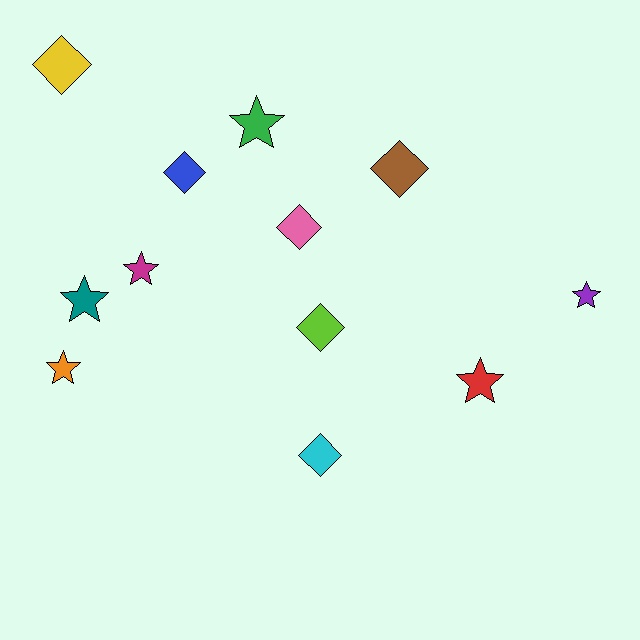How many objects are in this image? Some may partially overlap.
There are 12 objects.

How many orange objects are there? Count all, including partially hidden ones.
There is 1 orange object.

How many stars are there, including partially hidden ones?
There are 6 stars.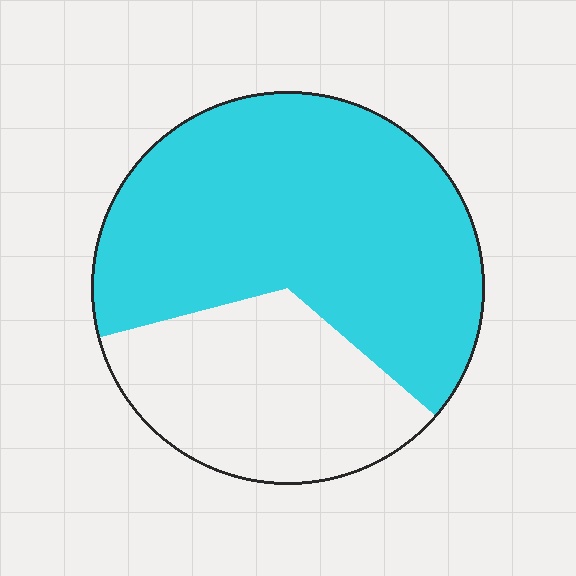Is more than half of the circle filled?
Yes.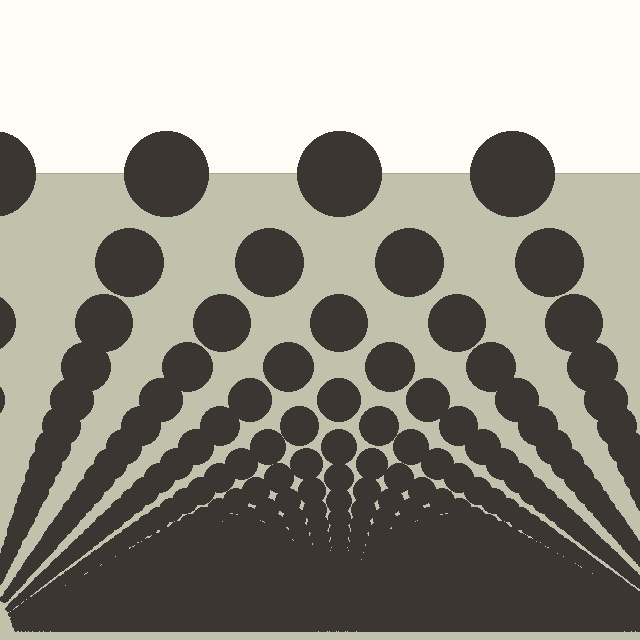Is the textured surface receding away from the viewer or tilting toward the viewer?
The surface appears to tilt toward the viewer. Texture elements get larger and sparser toward the top.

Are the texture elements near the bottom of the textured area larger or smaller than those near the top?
Smaller. The gradient is inverted — elements near the bottom are smaller and denser.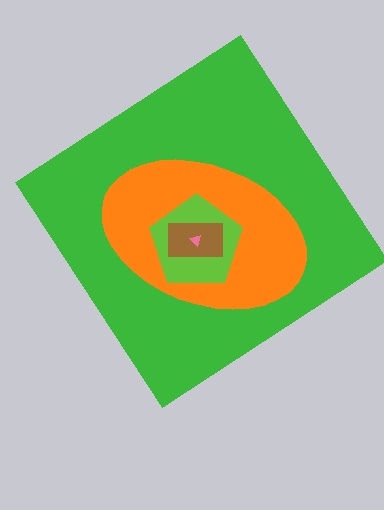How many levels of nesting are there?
5.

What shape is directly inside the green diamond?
The orange ellipse.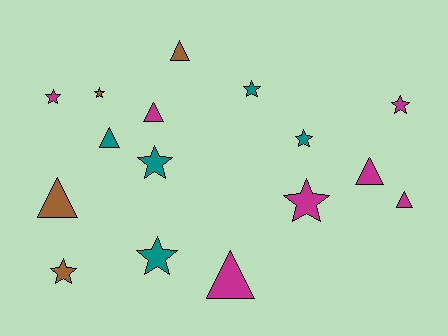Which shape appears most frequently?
Star, with 9 objects.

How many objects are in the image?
There are 16 objects.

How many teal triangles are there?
There is 1 teal triangle.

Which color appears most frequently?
Magenta, with 7 objects.